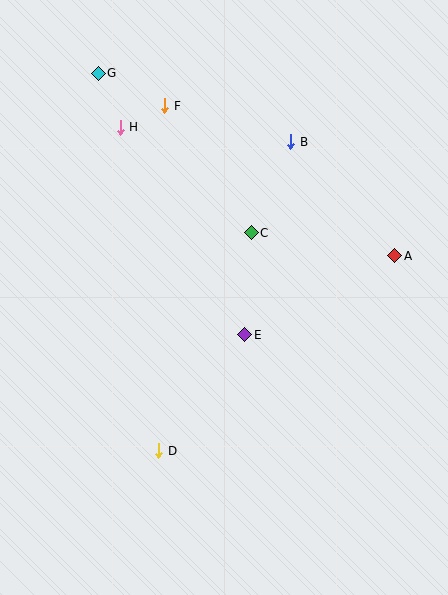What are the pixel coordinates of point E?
Point E is at (245, 335).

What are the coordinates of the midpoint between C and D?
The midpoint between C and D is at (205, 342).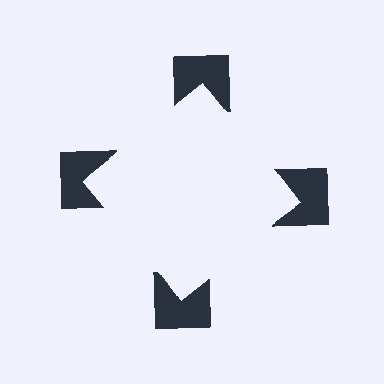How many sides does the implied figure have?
4 sides.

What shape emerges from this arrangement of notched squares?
An illusory square — its edges are inferred from the aligned wedge cuts in the notched squares, not physically drawn.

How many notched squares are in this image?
There are 4 — one at each vertex of the illusory square.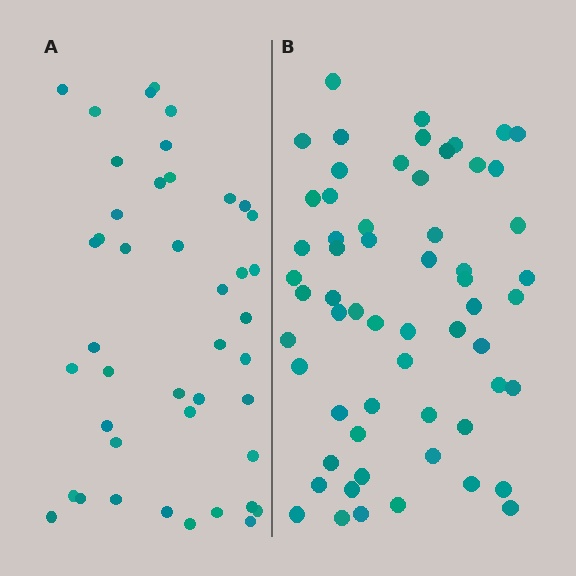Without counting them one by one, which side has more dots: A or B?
Region B (the right region) has more dots.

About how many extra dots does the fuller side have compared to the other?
Region B has approximately 15 more dots than region A.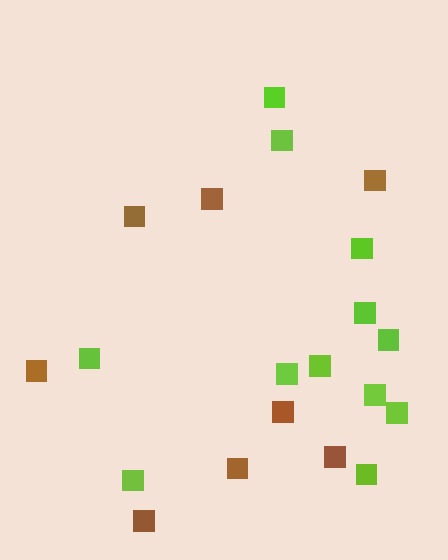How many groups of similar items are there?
There are 2 groups: one group of lime squares (12) and one group of brown squares (8).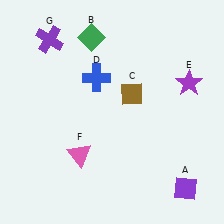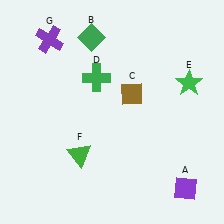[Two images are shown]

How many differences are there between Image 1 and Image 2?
There are 3 differences between the two images.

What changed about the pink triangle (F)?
In Image 1, F is pink. In Image 2, it changed to green.